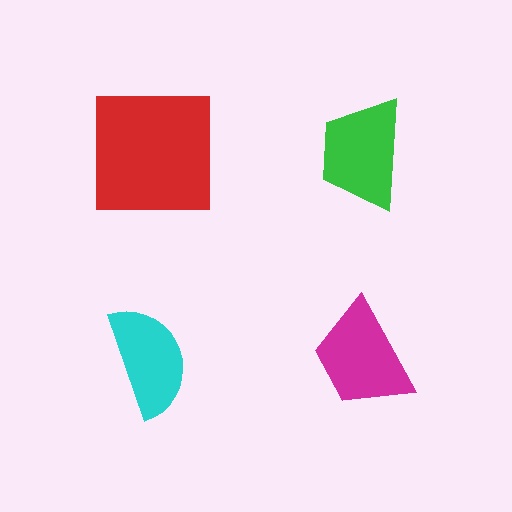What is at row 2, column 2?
A magenta trapezoid.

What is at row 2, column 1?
A cyan semicircle.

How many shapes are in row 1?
2 shapes.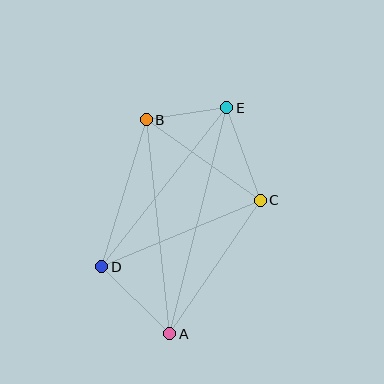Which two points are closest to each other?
Points B and E are closest to each other.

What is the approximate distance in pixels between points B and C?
The distance between B and C is approximately 140 pixels.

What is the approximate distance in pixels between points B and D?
The distance between B and D is approximately 154 pixels.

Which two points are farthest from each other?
Points A and E are farthest from each other.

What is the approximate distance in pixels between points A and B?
The distance between A and B is approximately 215 pixels.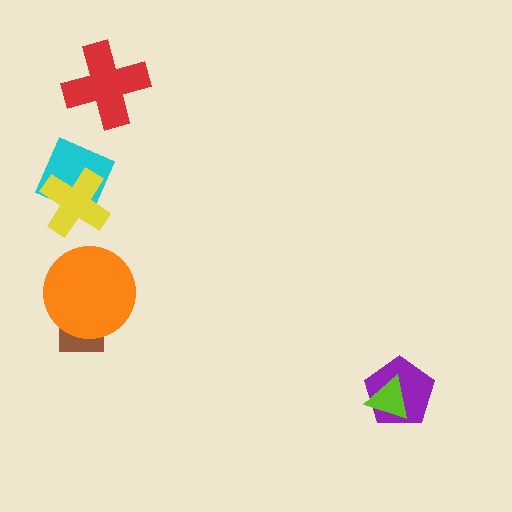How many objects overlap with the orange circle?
1 object overlaps with the orange circle.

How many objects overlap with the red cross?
0 objects overlap with the red cross.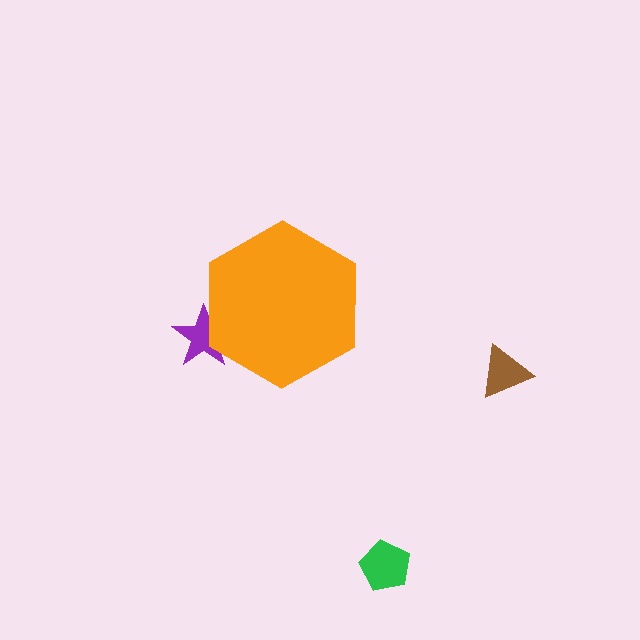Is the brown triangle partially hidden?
No, the brown triangle is fully visible.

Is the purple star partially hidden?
Yes, the purple star is partially hidden behind the orange hexagon.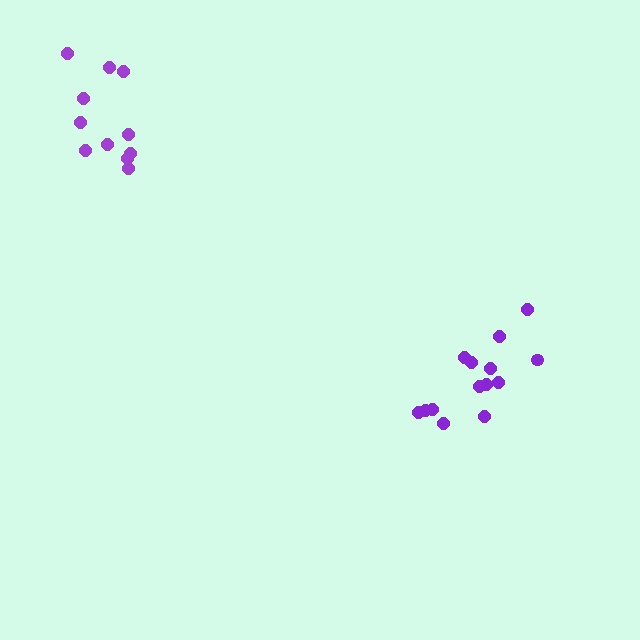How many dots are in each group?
Group 1: 11 dots, Group 2: 14 dots (25 total).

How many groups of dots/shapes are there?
There are 2 groups.